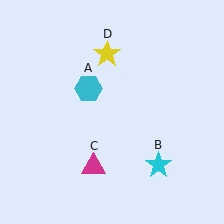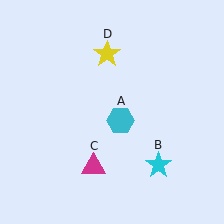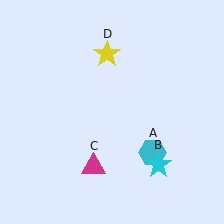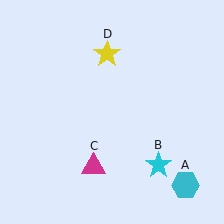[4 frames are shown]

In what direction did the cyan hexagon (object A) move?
The cyan hexagon (object A) moved down and to the right.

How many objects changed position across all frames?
1 object changed position: cyan hexagon (object A).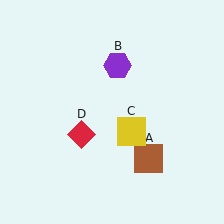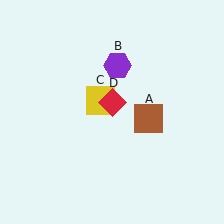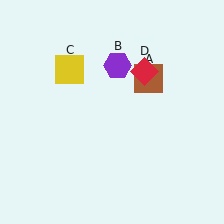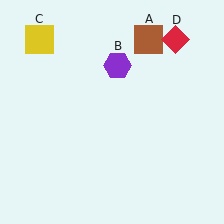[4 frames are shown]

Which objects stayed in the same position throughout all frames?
Purple hexagon (object B) remained stationary.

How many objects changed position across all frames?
3 objects changed position: brown square (object A), yellow square (object C), red diamond (object D).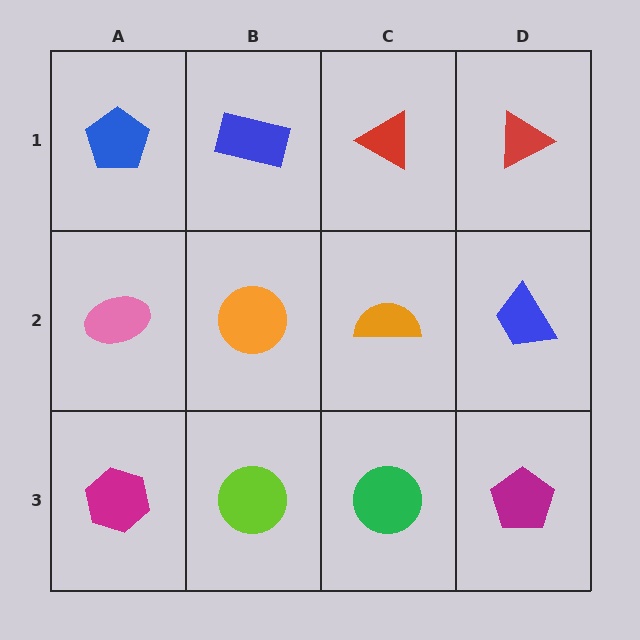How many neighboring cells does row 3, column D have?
2.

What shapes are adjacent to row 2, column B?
A blue rectangle (row 1, column B), a lime circle (row 3, column B), a pink ellipse (row 2, column A), an orange semicircle (row 2, column C).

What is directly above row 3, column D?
A blue trapezoid.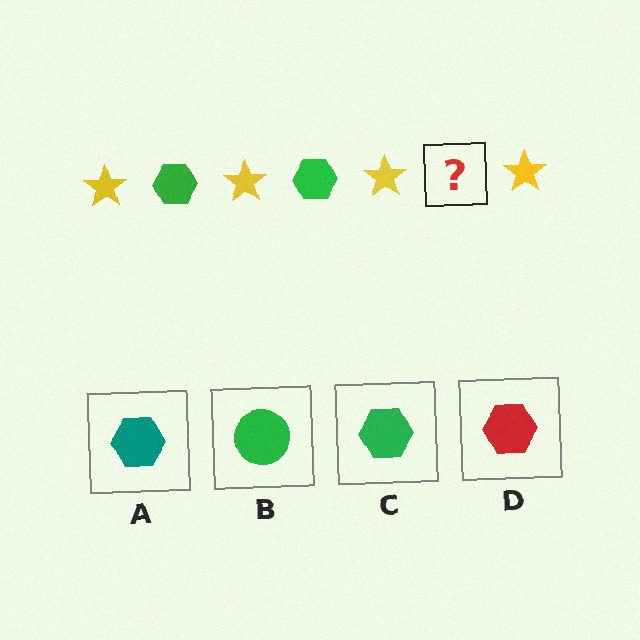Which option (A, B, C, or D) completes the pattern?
C.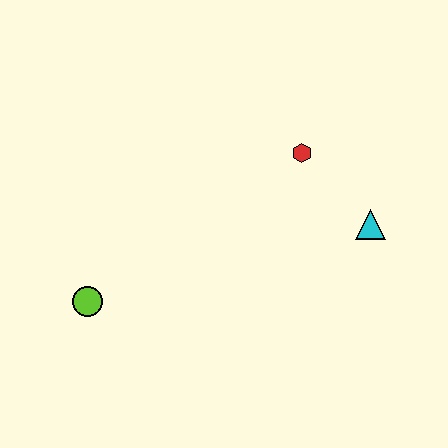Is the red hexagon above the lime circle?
Yes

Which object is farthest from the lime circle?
The cyan triangle is farthest from the lime circle.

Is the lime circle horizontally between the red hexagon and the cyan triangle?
No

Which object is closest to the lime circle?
The red hexagon is closest to the lime circle.